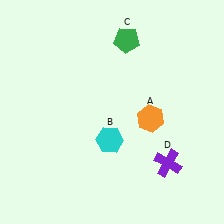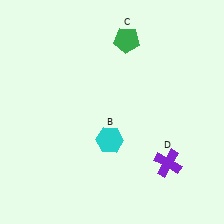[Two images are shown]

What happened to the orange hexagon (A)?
The orange hexagon (A) was removed in Image 2. It was in the bottom-right area of Image 1.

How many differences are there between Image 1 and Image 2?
There is 1 difference between the two images.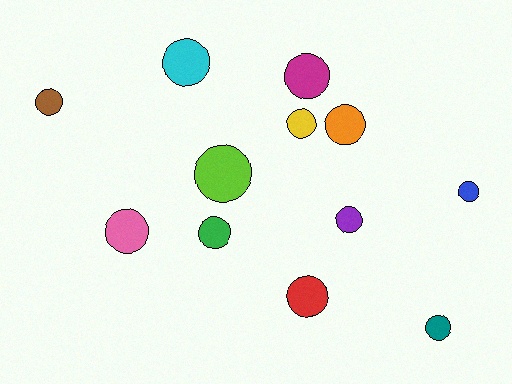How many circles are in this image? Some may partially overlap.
There are 12 circles.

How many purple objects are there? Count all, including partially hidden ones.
There is 1 purple object.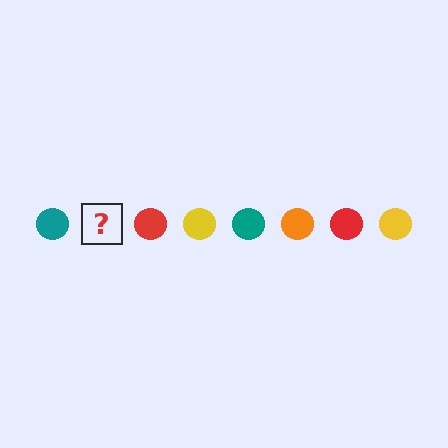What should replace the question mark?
The question mark should be replaced with an orange circle.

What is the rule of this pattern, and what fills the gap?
The rule is that the pattern cycles through teal, orange, red, yellow circles. The gap should be filled with an orange circle.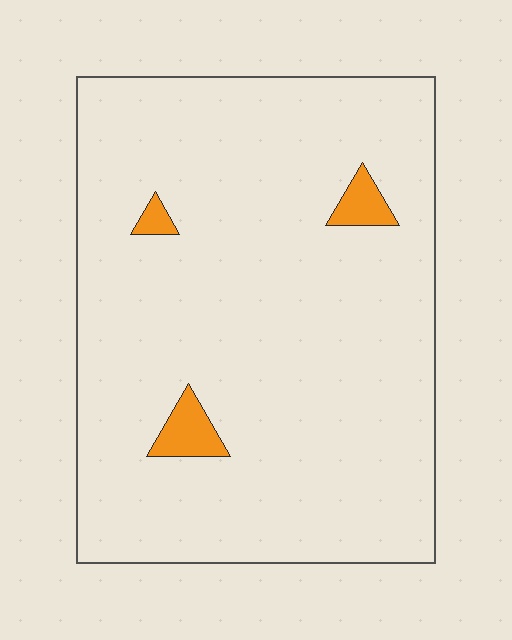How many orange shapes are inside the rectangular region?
3.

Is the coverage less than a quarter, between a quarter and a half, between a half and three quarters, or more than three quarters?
Less than a quarter.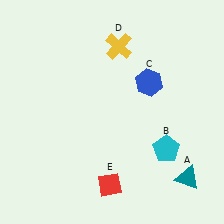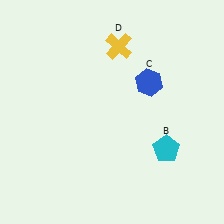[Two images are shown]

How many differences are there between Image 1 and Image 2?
There are 2 differences between the two images.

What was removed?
The teal triangle (A), the red diamond (E) were removed in Image 2.